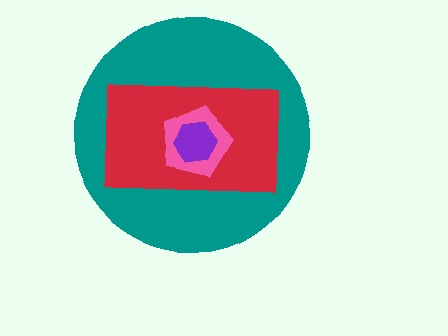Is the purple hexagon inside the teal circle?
Yes.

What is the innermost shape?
The purple hexagon.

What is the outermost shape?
The teal circle.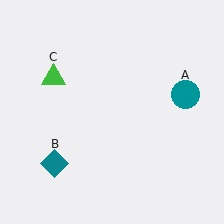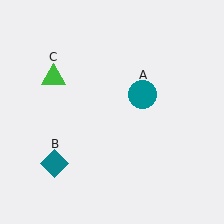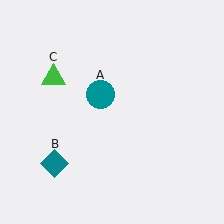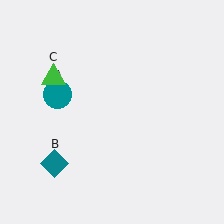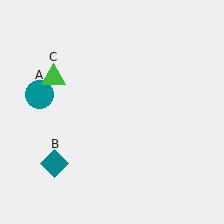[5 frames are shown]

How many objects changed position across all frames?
1 object changed position: teal circle (object A).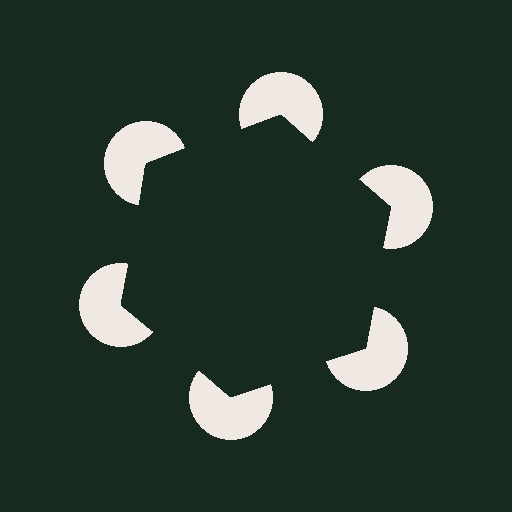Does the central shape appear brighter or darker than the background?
It typically appears slightly darker than the background, even though no actual brightness change is drawn.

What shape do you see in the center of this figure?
An illusory hexagon — its edges are inferred from the aligned wedge cuts in the pac-man discs, not physically drawn.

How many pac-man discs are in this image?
There are 6 — one at each vertex of the illusory hexagon.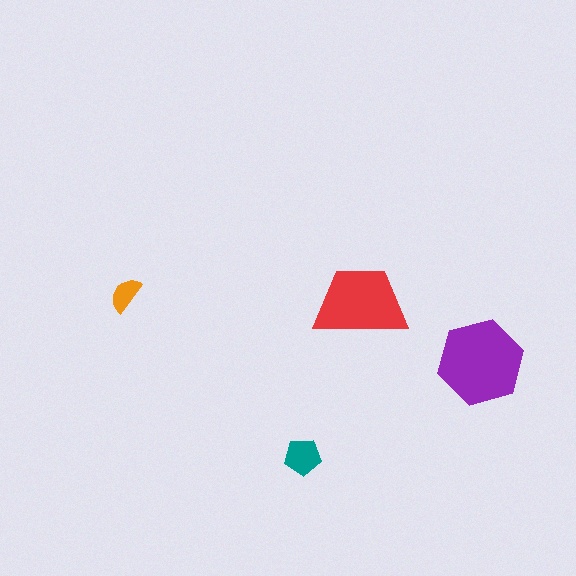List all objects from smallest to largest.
The orange semicircle, the teal pentagon, the red trapezoid, the purple hexagon.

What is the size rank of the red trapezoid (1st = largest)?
2nd.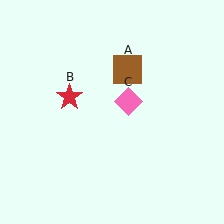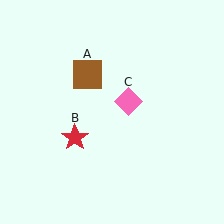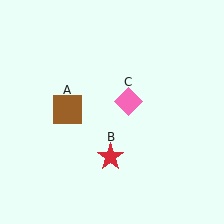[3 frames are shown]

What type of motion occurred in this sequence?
The brown square (object A), red star (object B) rotated counterclockwise around the center of the scene.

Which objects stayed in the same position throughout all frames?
Pink diamond (object C) remained stationary.